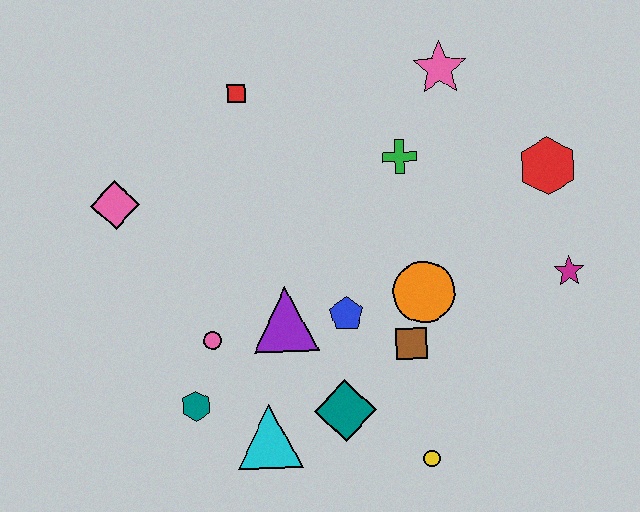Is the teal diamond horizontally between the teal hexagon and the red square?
No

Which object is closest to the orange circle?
The brown square is closest to the orange circle.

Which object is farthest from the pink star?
The teal hexagon is farthest from the pink star.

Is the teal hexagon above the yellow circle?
Yes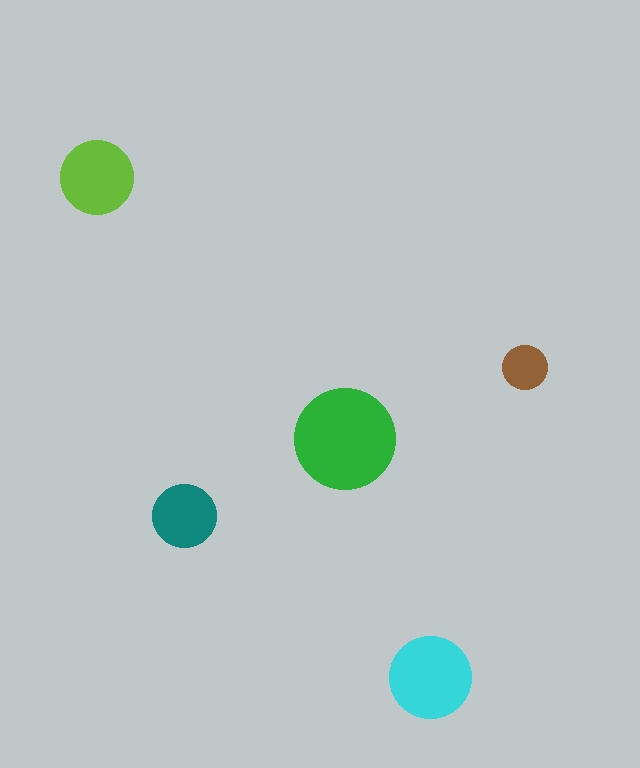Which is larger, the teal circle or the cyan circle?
The cyan one.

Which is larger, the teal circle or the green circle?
The green one.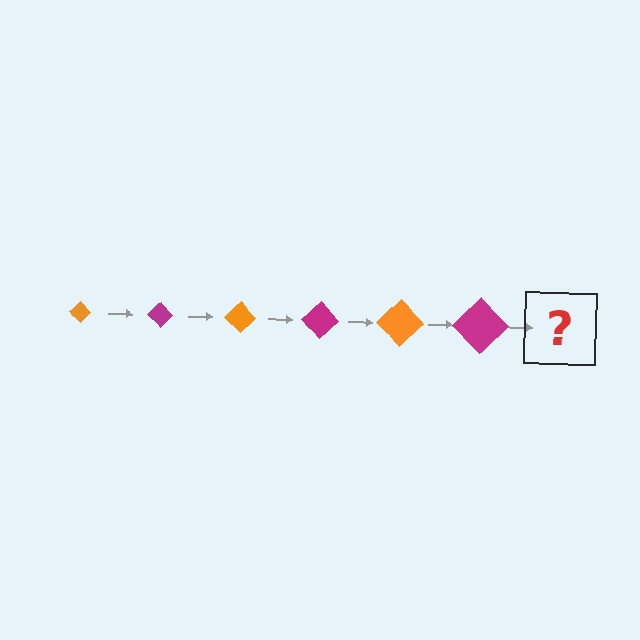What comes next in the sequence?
The next element should be an orange diamond, larger than the previous one.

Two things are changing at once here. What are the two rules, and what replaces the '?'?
The two rules are that the diamond grows larger each step and the color cycles through orange and magenta. The '?' should be an orange diamond, larger than the previous one.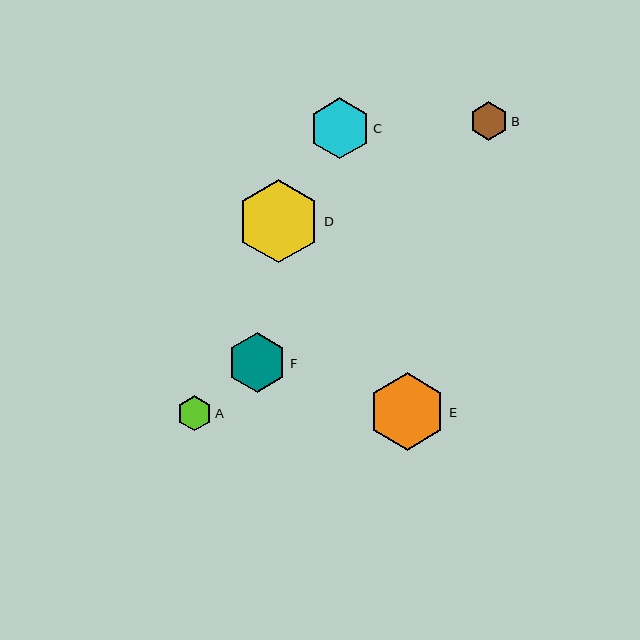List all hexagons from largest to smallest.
From largest to smallest: D, E, C, F, B, A.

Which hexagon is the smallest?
Hexagon A is the smallest with a size of approximately 35 pixels.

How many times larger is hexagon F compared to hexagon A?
Hexagon F is approximately 1.7 times the size of hexagon A.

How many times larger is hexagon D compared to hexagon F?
Hexagon D is approximately 1.4 times the size of hexagon F.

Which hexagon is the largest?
Hexagon D is the largest with a size of approximately 83 pixels.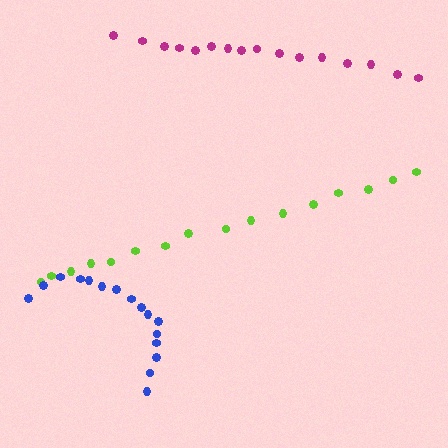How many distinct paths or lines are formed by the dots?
There are 3 distinct paths.